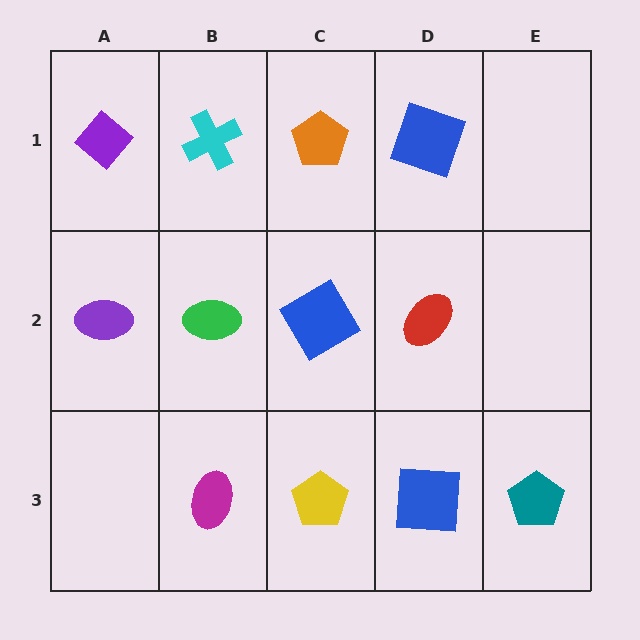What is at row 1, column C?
An orange pentagon.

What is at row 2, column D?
A red ellipse.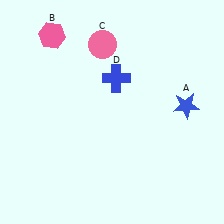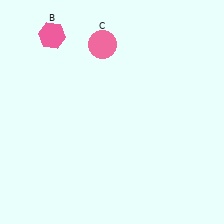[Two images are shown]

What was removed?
The blue cross (D), the blue star (A) were removed in Image 2.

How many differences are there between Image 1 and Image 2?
There are 2 differences between the two images.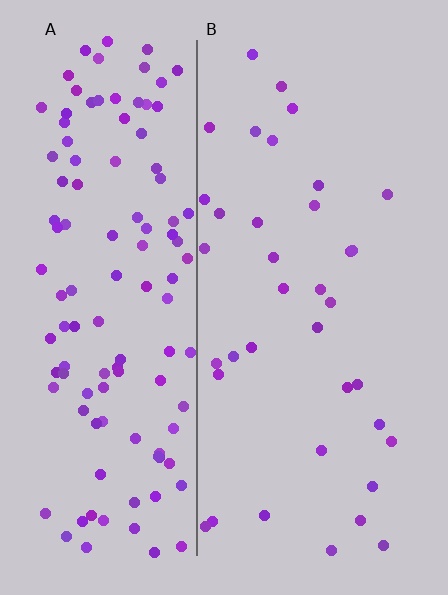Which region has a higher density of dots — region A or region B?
A (the left).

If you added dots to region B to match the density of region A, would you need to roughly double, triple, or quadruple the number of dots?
Approximately triple.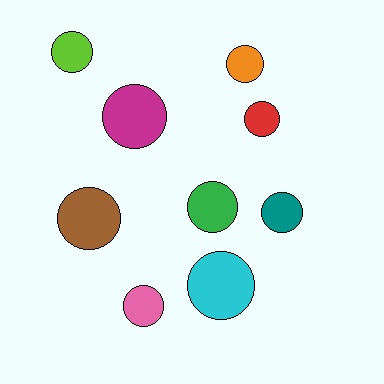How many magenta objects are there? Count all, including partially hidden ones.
There is 1 magenta object.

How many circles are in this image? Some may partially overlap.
There are 9 circles.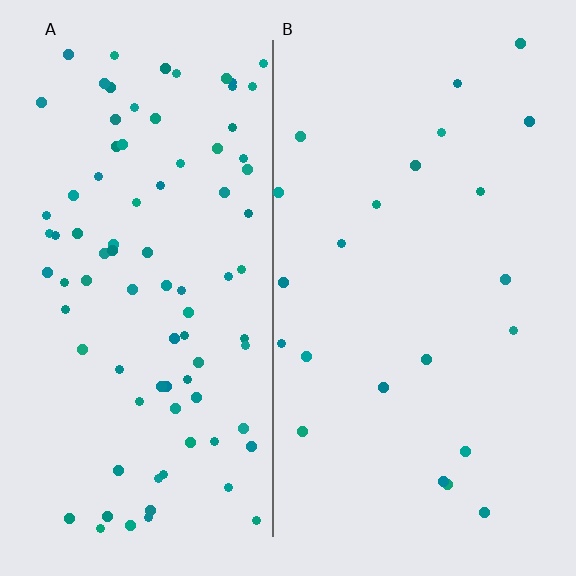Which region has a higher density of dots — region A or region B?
A (the left).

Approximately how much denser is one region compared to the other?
Approximately 3.8× — region A over region B.